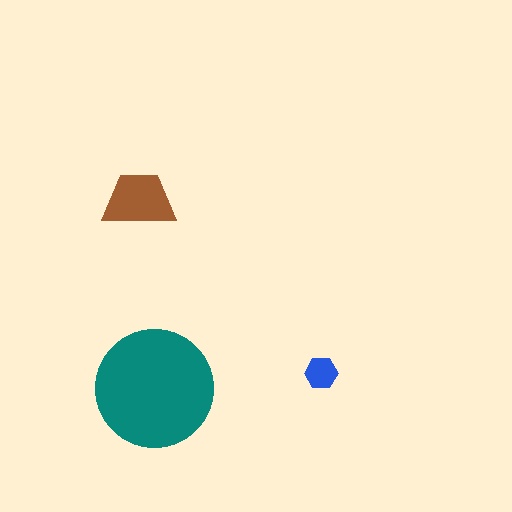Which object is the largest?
The teal circle.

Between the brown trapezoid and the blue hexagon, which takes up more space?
The brown trapezoid.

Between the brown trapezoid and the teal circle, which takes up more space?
The teal circle.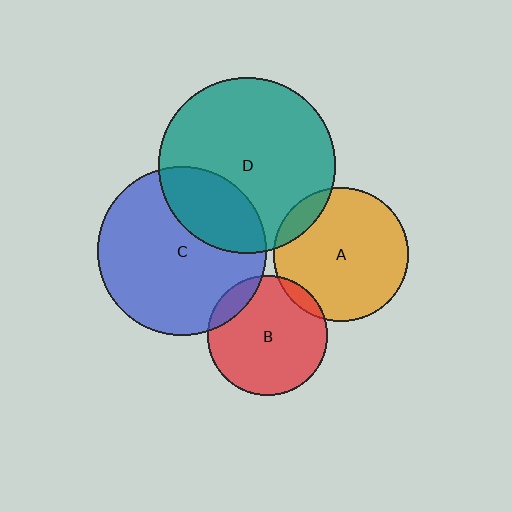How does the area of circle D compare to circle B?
Approximately 2.2 times.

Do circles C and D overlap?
Yes.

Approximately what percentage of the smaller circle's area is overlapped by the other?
Approximately 25%.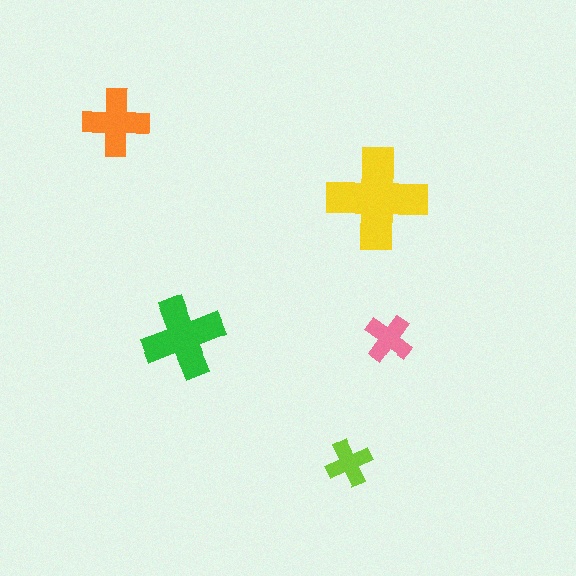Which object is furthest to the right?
The pink cross is rightmost.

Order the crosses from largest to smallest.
the yellow one, the green one, the orange one, the pink one, the lime one.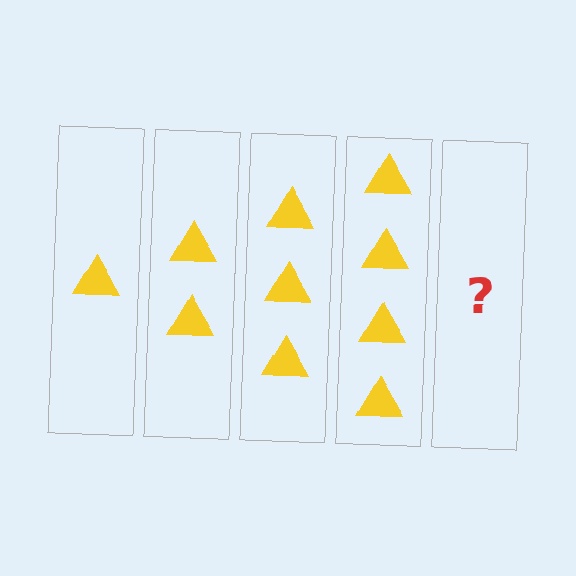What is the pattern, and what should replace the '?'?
The pattern is that each step adds one more triangle. The '?' should be 5 triangles.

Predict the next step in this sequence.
The next step is 5 triangles.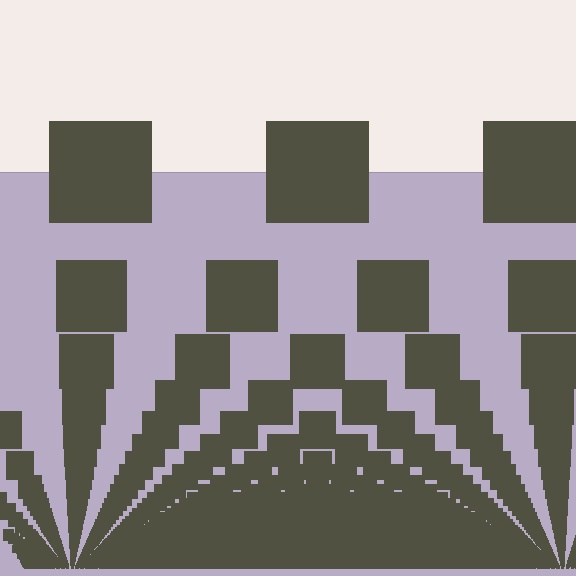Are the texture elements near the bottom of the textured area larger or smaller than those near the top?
Smaller. The gradient is inverted — elements near the bottom are smaller and denser.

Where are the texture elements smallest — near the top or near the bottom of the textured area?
Near the bottom.